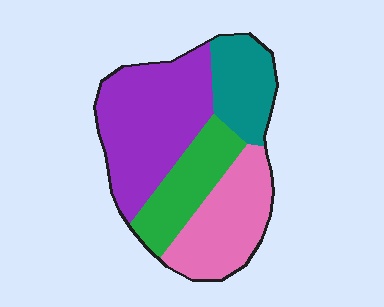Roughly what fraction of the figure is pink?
Pink covers 26% of the figure.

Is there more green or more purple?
Purple.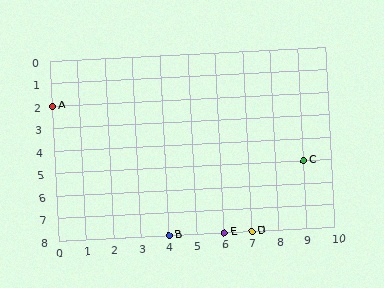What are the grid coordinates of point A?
Point A is at grid coordinates (0, 2).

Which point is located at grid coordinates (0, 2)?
Point A is at (0, 2).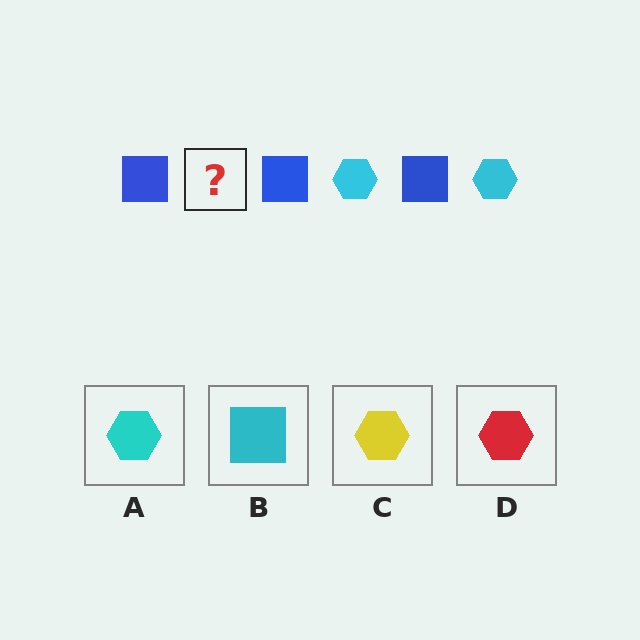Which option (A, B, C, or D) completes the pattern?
A.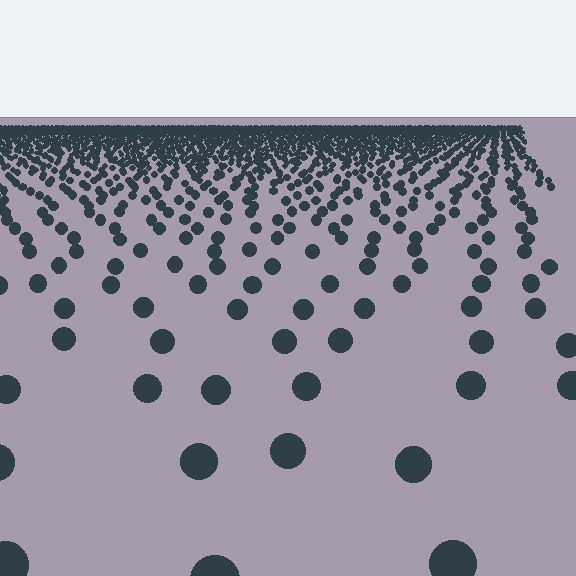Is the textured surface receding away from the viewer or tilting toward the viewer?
The surface is receding away from the viewer. Texture elements get smaller and denser toward the top.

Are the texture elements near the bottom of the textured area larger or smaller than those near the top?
Larger. Near the bottom, elements are closer to the viewer and appear at a bigger on-screen size.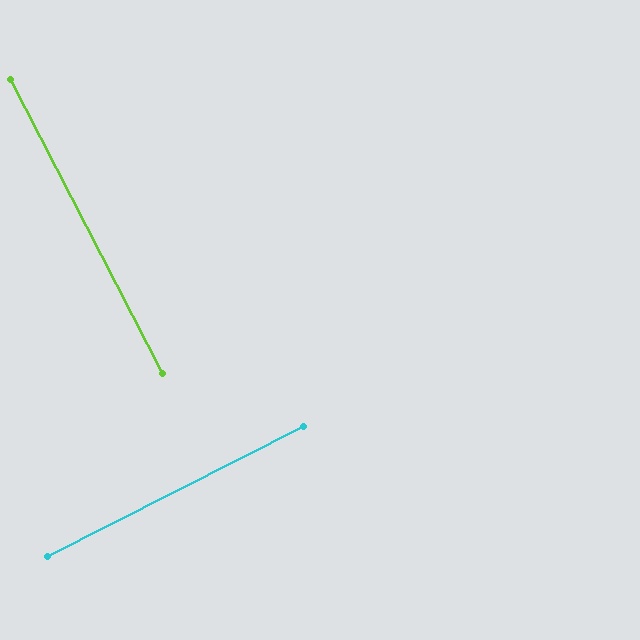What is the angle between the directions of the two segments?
Approximately 90 degrees.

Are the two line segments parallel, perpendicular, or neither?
Perpendicular — they meet at approximately 90°.